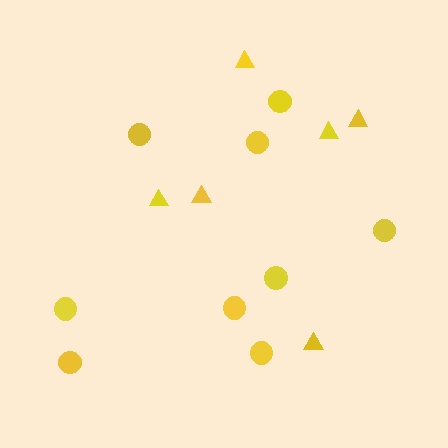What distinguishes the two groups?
There are 2 groups: one group of triangles (6) and one group of circles (9).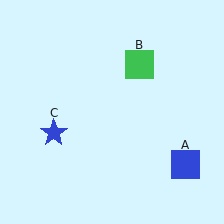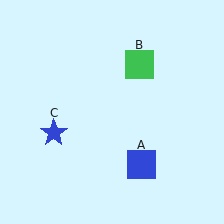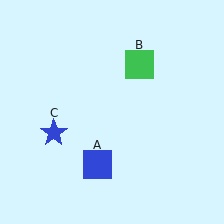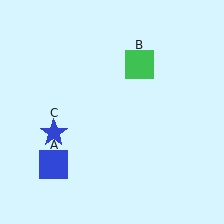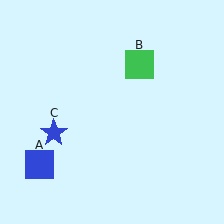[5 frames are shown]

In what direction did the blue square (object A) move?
The blue square (object A) moved left.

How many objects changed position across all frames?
1 object changed position: blue square (object A).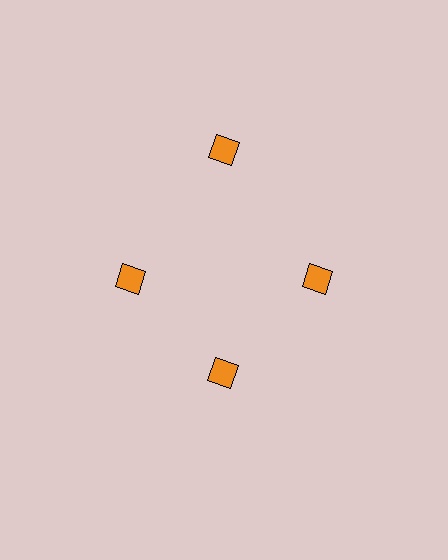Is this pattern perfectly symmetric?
No. The 4 orange diamonds are arranged in a ring, but one element near the 12 o'clock position is pushed outward from the center, breaking the 4-fold rotational symmetry.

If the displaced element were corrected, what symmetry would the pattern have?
It would have 4-fold rotational symmetry — the pattern would map onto itself every 90 degrees.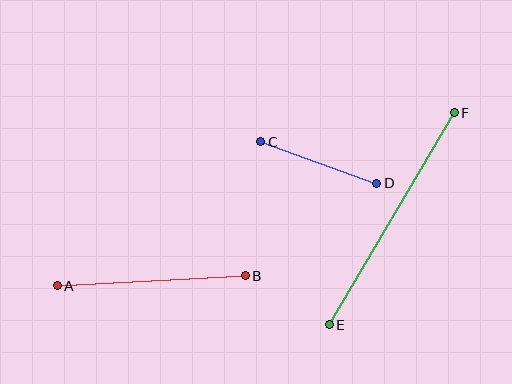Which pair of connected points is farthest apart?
Points E and F are farthest apart.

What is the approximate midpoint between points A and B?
The midpoint is at approximately (151, 281) pixels.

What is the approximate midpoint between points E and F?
The midpoint is at approximately (392, 219) pixels.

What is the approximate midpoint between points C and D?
The midpoint is at approximately (319, 162) pixels.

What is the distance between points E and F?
The distance is approximately 246 pixels.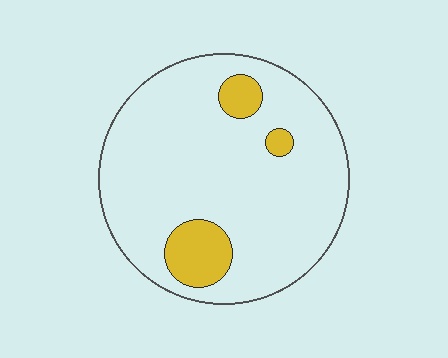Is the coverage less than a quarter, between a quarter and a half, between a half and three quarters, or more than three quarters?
Less than a quarter.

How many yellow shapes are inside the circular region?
3.